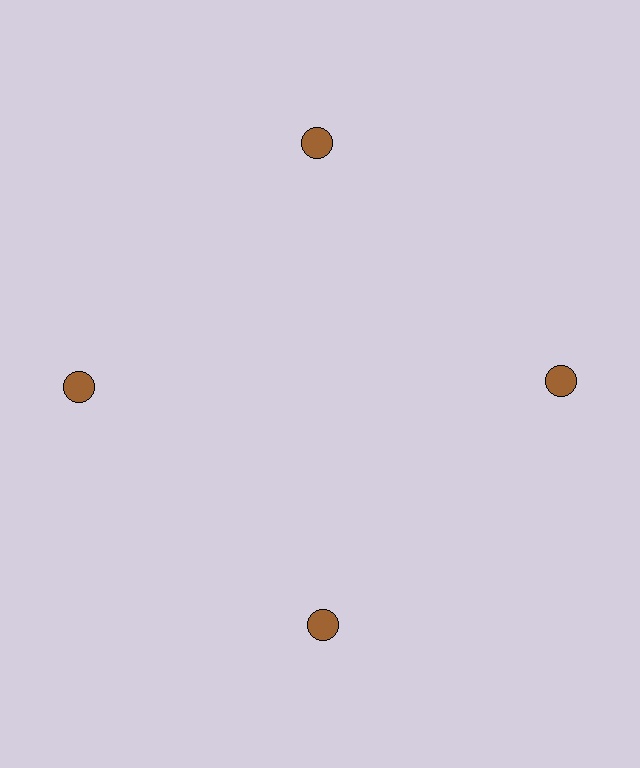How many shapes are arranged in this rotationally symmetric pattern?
There are 4 shapes, arranged in 4 groups of 1.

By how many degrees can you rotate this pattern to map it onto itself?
The pattern maps onto itself every 90 degrees of rotation.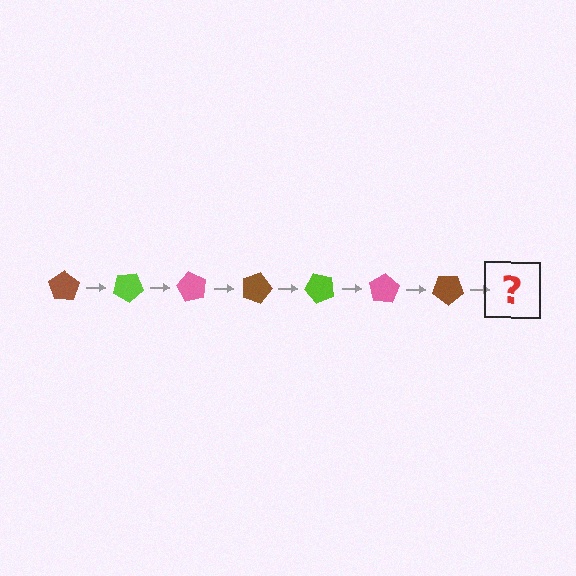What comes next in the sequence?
The next element should be a lime pentagon, rotated 210 degrees from the start.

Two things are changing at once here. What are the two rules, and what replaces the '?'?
The two rules are that it rotates 30 degrees each step and the color cycles through brown, lime, and pink. The '?' should be a lime pentagon, rotated 210 degrees from the start.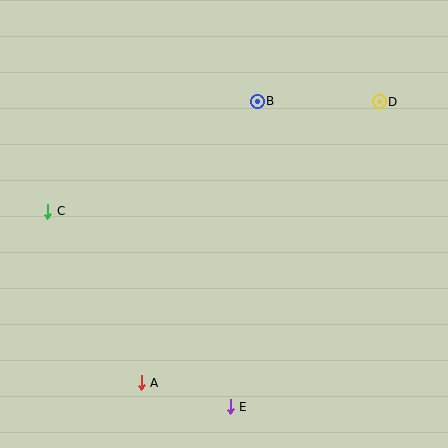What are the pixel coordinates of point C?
Point C is at (48, 211).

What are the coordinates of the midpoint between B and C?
The midpoint between B and C is at (153, 156).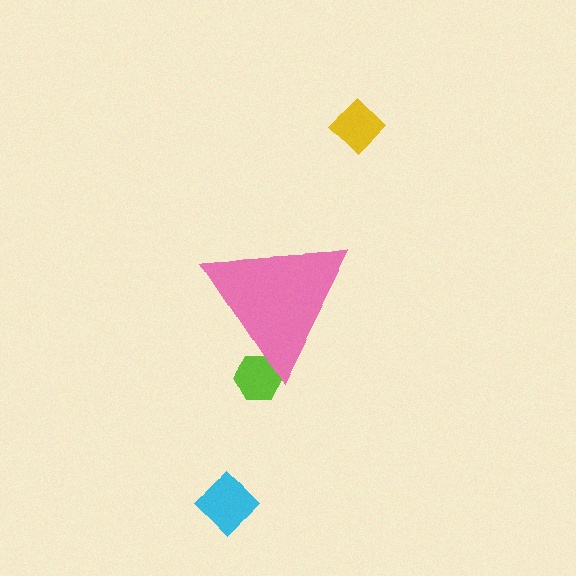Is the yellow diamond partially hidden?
No, the yellow diamond is fully visible.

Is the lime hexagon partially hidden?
Yes, the lime hexagon is partially hidden behind the pink triangle.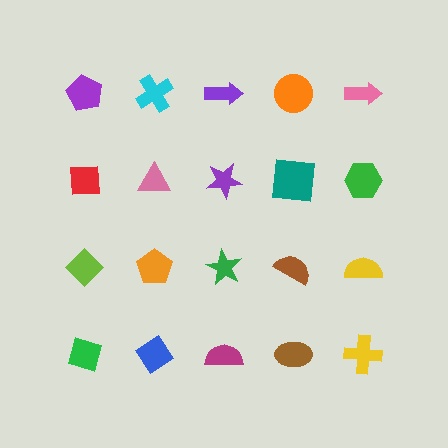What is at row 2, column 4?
A teal square.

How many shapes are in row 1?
5 shapes.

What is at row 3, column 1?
A lime diamond.